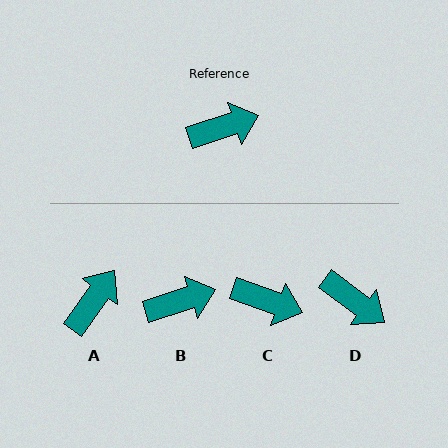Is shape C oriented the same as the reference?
No, it is off by about 38 degrees.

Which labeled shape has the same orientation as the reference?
B.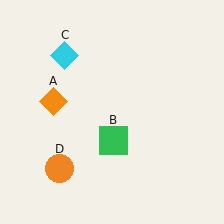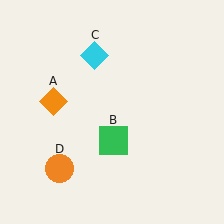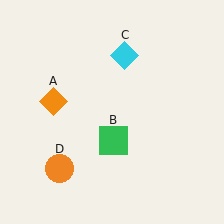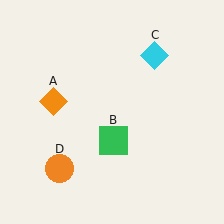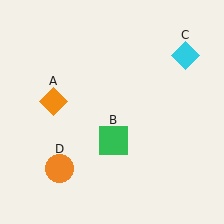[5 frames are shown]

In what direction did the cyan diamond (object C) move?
The cyan diamond (object C) moved right.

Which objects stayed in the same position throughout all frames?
Orange diamond (object A) and green square (object B) and orange circle (object D) remained stationary.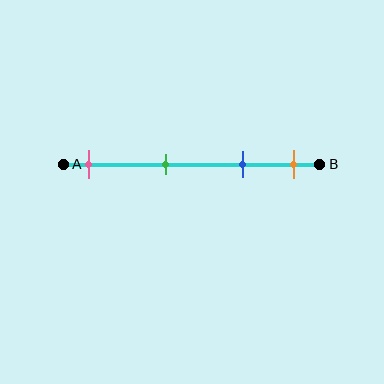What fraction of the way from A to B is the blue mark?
The blue mark is approximately 70% (0.7) of the way from A to B.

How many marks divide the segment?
There are 4 marks dividing the segment.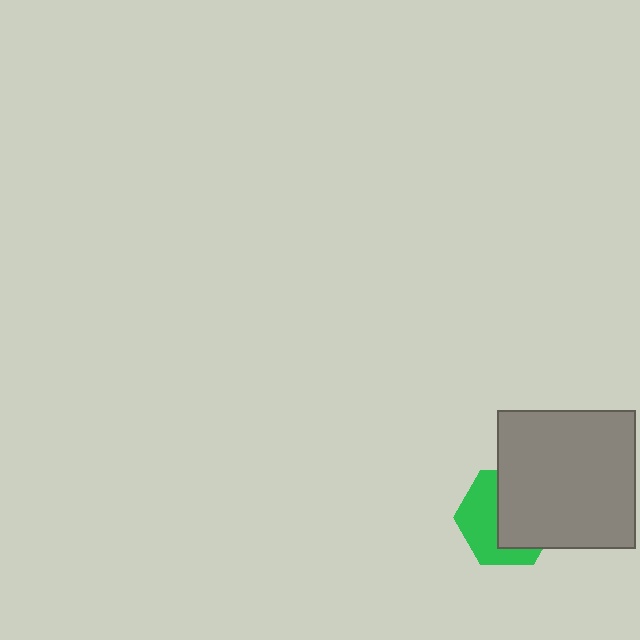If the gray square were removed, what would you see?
You would see the complete green hexagon.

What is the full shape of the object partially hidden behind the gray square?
The partially hidden object is a green hexagon.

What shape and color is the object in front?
The object in front is a gray square.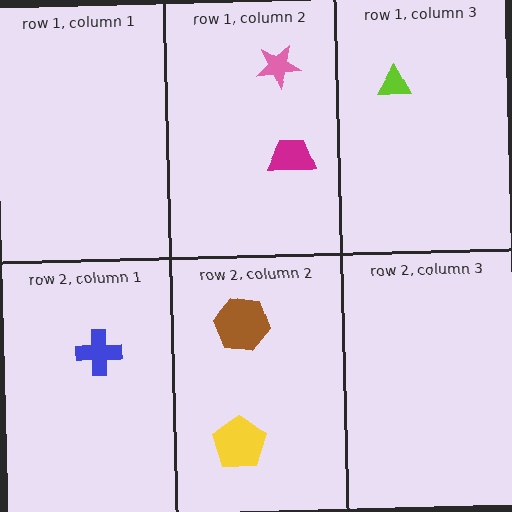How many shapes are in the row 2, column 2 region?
2.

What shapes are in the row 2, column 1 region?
The blue cross.